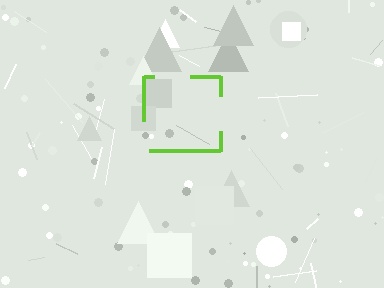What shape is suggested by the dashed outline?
The dashed outline suggests a square.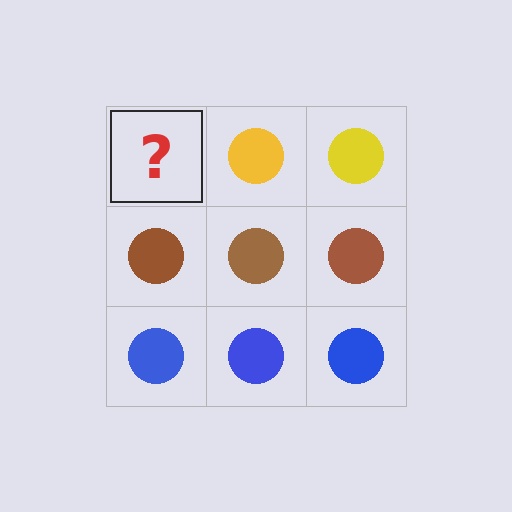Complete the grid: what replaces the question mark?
The question mark should be replaced with a yellow circle.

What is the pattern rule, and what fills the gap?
The rule is that each row has a consistent color. The gap should be filled with a yellow circle.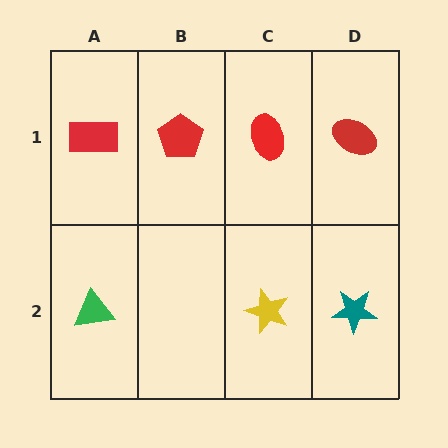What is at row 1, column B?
A red pentagon.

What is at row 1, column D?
A red ellipse.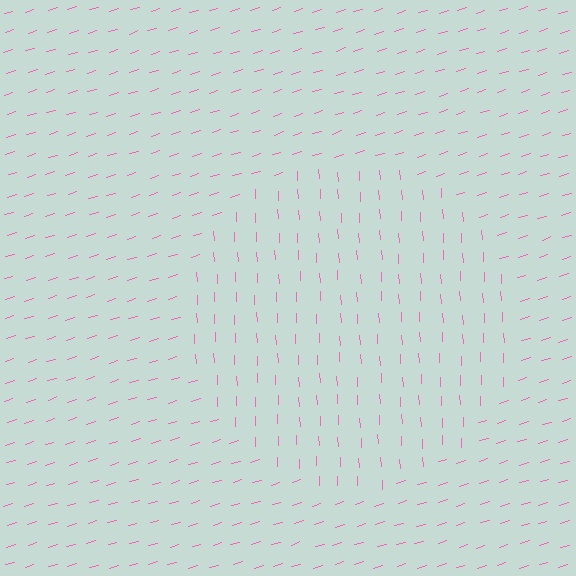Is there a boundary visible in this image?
Yes, there is a texture boundary formed by a change in line orientation.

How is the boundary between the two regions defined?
The boundary is defined purely by a change in line orientation (approximately 76 degrees difference). All lines are the same color and thickness.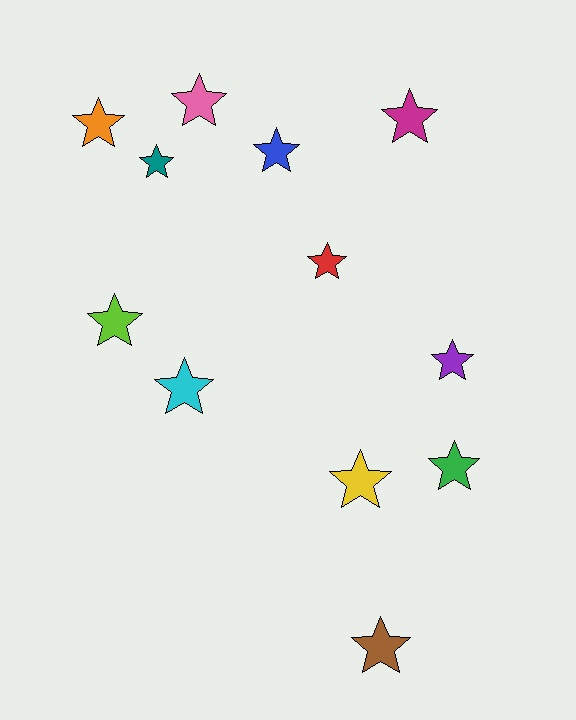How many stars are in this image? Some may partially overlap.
There are 12 stars.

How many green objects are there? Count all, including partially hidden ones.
There is 1 green object.